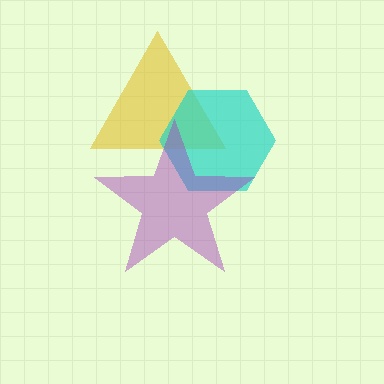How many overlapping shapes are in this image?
There are 3 overlapping shapes in the image.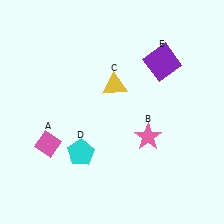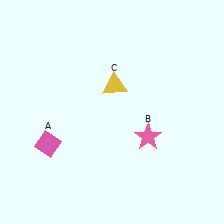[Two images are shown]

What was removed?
The cyan pentagon (D), the purple square (E) were removed in Image 2.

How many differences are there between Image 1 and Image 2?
There are 2 differences between the two images.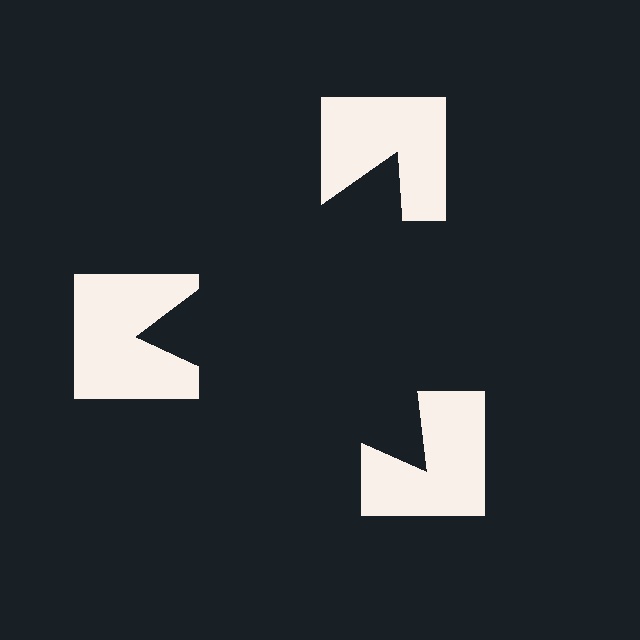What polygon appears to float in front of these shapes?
An illusory triangle — its edges are inferred from the aligned wedge cuts in the notched squares, not physically drawn.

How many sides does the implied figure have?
3 sides.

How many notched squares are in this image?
There are 3 — one at each vertex of the illusory triangle.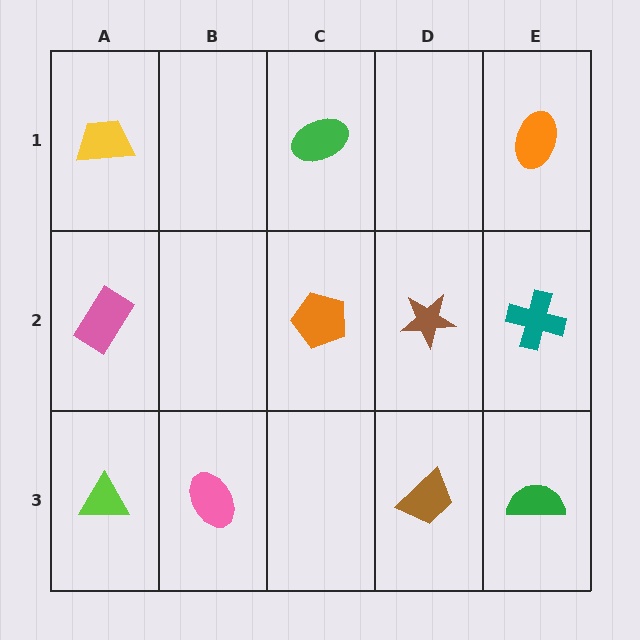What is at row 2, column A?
A pink rectangle.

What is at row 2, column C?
An orange pentagon.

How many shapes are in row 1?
3 shapes.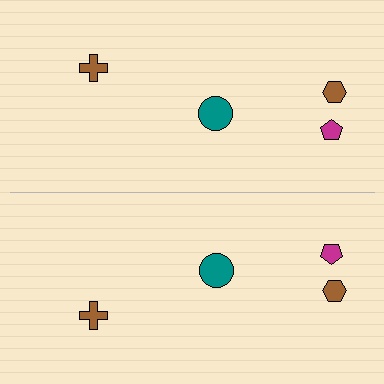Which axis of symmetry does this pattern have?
The pattern has a horizontal axis of symmetry running through the center of the image.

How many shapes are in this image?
There are 8 shapes in this image.